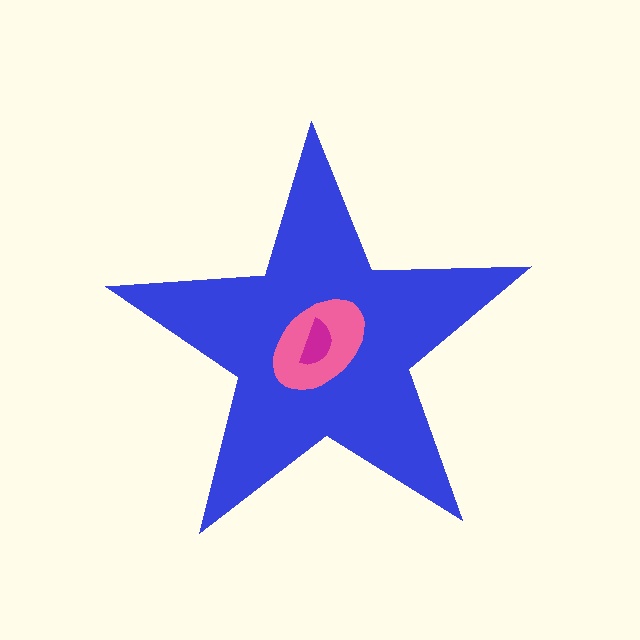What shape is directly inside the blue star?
The pink ellipse.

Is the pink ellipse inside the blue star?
Yes.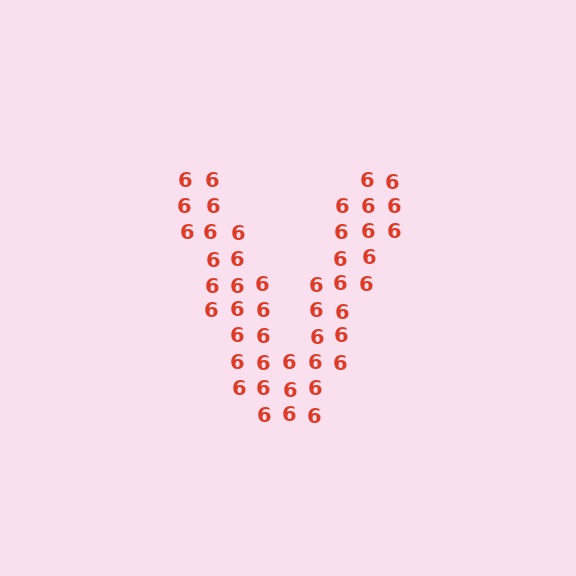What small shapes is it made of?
It is made of small digit 6's.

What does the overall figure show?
The overall figure shows the letter V.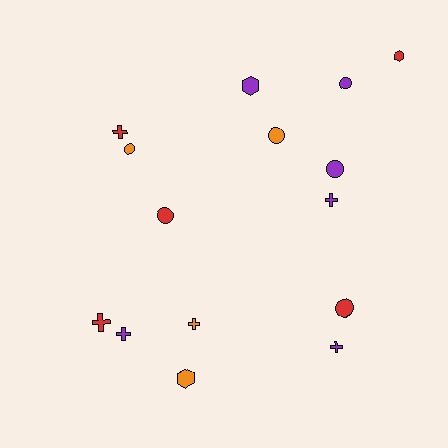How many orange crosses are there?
There is 1 orange cross.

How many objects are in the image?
There are 15 objects.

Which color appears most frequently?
Purple, with 6 objects.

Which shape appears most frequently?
Circle, with 6 objects.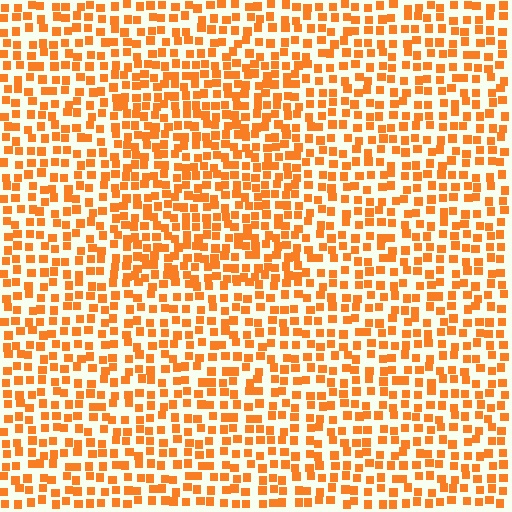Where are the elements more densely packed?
The elements are more densely packed inside the rectangle boundary.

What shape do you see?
I see a rectangle.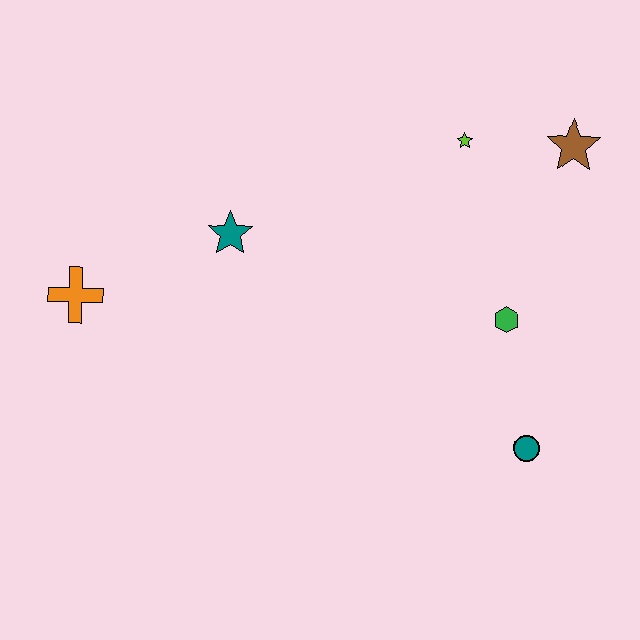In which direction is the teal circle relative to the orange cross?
The teal circle is to the right of the orange cross.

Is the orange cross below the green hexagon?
No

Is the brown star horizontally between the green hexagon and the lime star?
No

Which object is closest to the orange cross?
The teal star is closest to the orange cross.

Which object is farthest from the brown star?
The orange cross is farthest from the brown star.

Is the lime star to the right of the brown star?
No